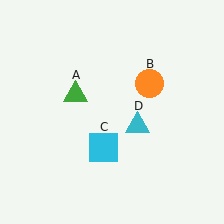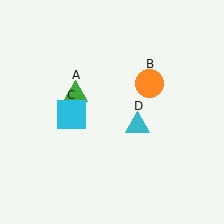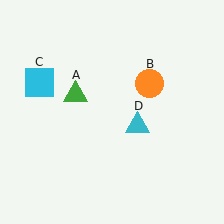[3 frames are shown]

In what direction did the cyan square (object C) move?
The cyan square (object C) moved up and to the left.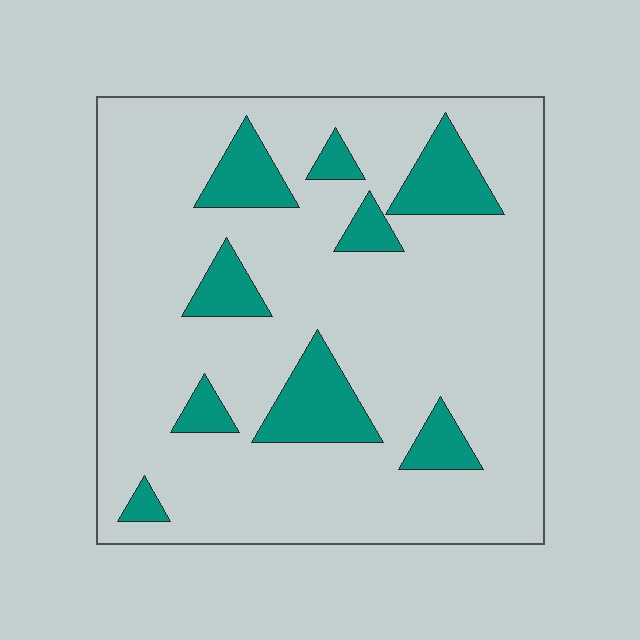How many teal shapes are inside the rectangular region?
9.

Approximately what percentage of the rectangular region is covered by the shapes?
Approximately 15%.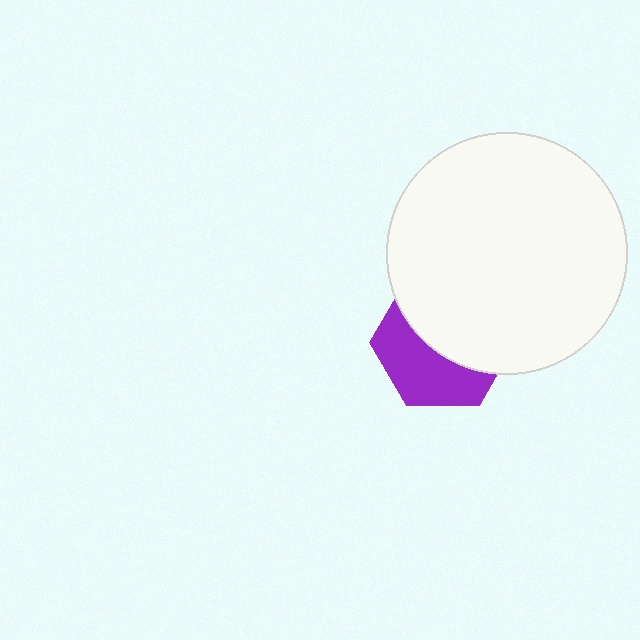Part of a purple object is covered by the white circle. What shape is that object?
It is a hexagon.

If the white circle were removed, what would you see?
You would see the complete purple hexagon.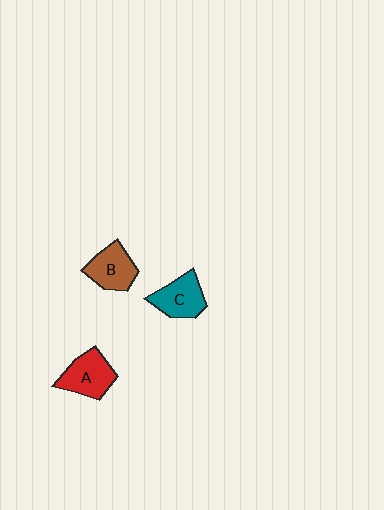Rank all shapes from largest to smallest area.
From largest to smallest: A (red), C (teal), B (brown).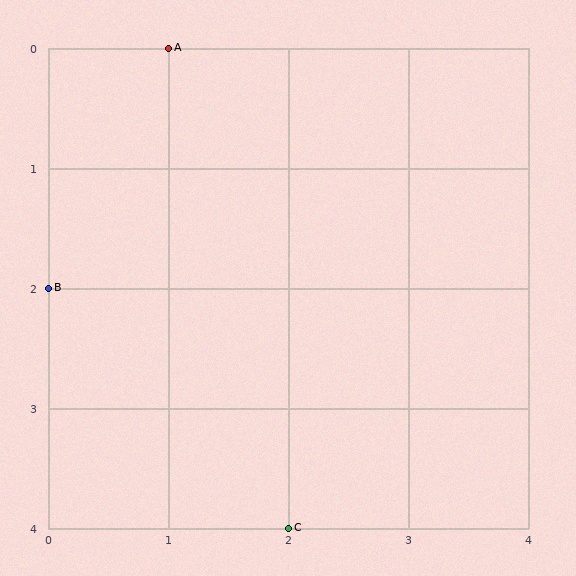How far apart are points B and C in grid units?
Points B and C are 2 columns and 2 rows apart (about 2.8 grid units diagonally).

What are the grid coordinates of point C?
Point C is at grid coordinates (2, 4).